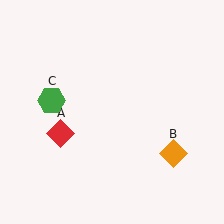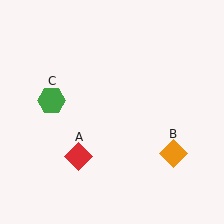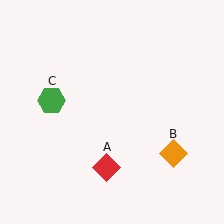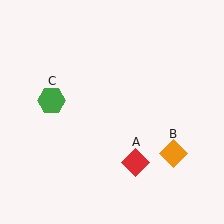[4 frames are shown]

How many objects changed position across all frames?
1 object changed position: red diamond (object A).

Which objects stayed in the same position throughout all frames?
Orange diamond (object B) and green hexagon (object C) remained stationary.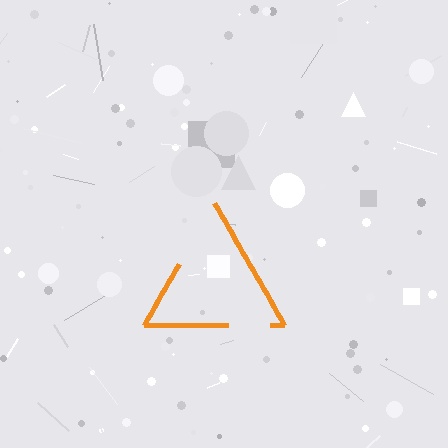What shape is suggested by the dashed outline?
The dashed outline suggests a triangle.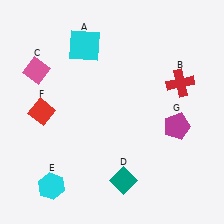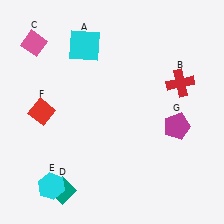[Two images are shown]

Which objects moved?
The objects that moved are: the pink diamond (C), the teal diamond (D).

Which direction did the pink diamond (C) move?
The pink diamond (C) moved up.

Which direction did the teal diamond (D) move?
The teal diamond (D) moved left.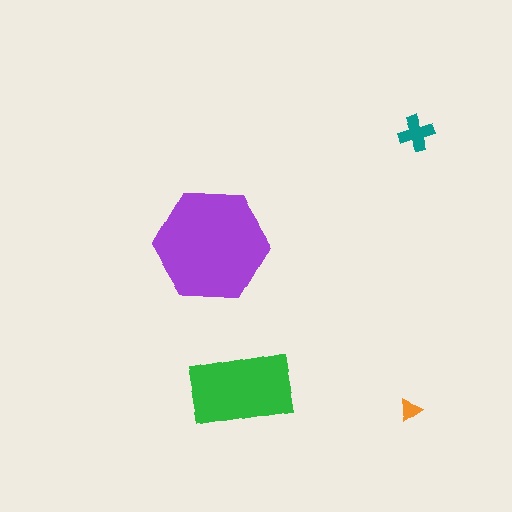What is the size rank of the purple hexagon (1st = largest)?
1st.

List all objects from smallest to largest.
The orange triangle, the teal cross, the green rectangle, the purple hexagon.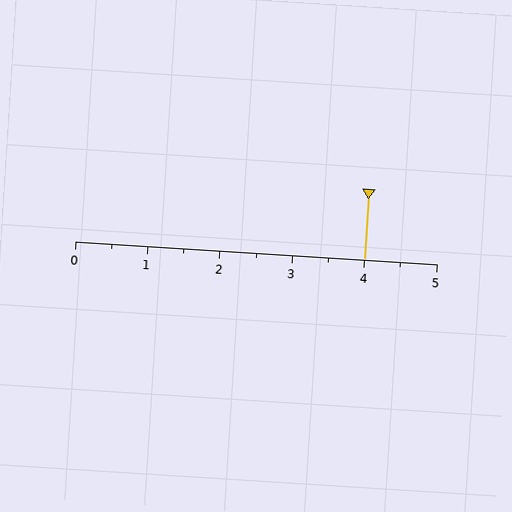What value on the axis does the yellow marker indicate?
The marker indicates approximately 4.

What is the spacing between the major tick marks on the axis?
The major ticks are spaced 1 apart.